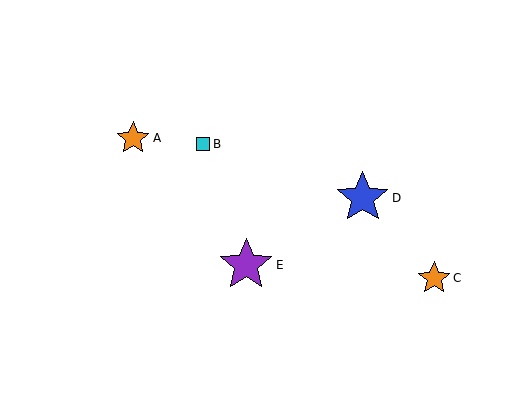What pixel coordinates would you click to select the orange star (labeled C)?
Click at (434, 278) to select the orange star C.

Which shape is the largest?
The purple star (labeled E) is the largest.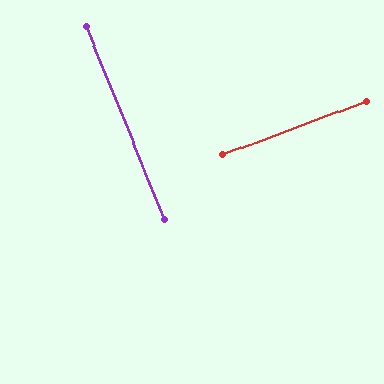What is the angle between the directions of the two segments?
Approximately 88 degrees.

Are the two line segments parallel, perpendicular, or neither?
Perpendicular — they meet at approximately 88°.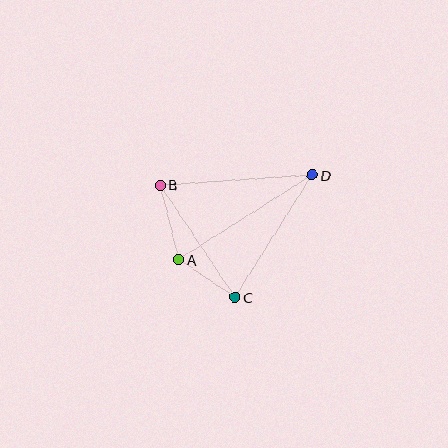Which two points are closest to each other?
Points A and C are closest to each other.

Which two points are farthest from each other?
Points A and D are farthest from each other.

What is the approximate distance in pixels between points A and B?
The distance between A and B is approximately 77 pixels.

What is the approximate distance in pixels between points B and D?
The distance between B and D is approximately 153 pixels.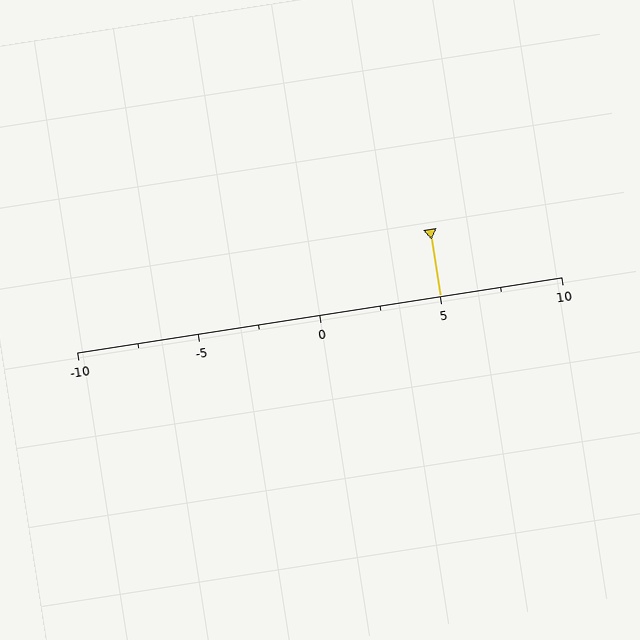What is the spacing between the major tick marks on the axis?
The major ticks are spaced 5 apart.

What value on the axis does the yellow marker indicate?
The marker indicates approximately 5.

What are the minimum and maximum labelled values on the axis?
The axis runs from -10 to 10.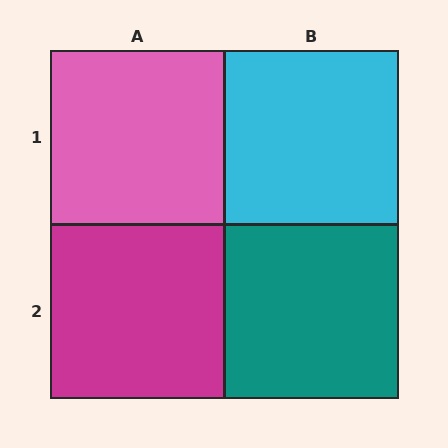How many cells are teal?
1 cell is teal.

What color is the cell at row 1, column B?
Cyan.